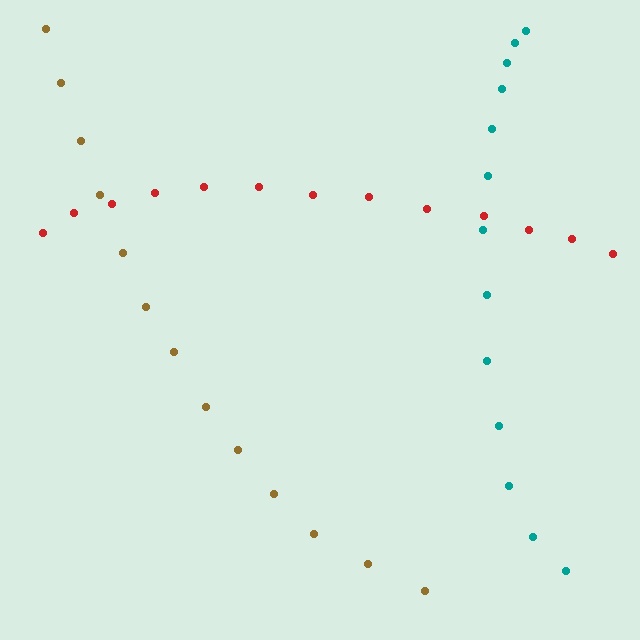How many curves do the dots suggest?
There are 3 distinct paths.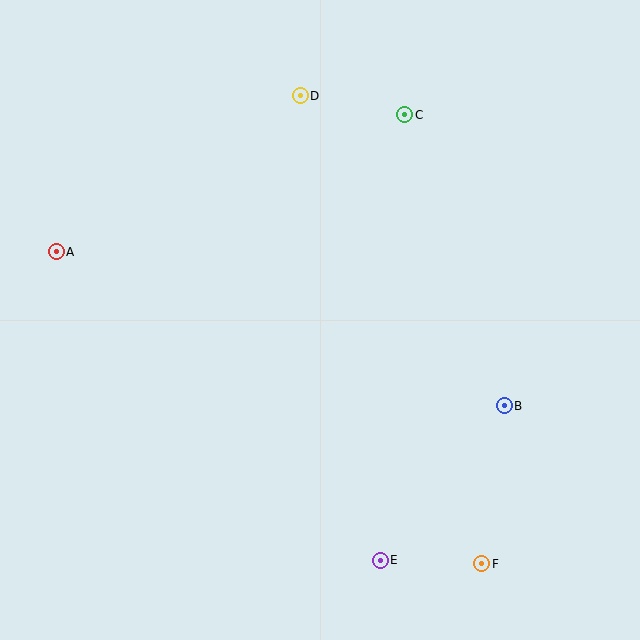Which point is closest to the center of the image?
Point B at (504, 406) is closest to the center.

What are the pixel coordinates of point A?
Point A is at (56, 252).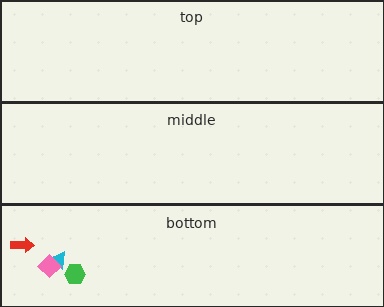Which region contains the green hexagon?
The bottom region.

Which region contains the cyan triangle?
The bottom region.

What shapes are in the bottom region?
The green hexagon, the cyan triangle, the red arrow, the pink diamond.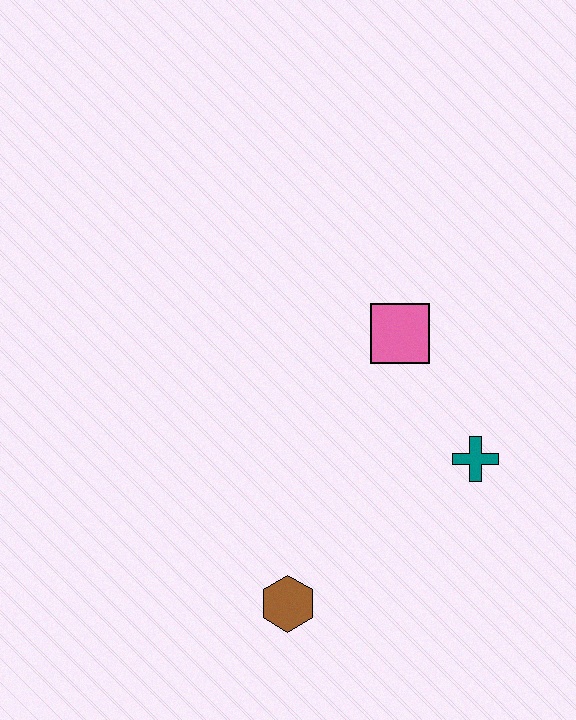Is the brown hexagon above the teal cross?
No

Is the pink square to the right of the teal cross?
No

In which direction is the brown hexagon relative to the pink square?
The brown hexagon is below the pink square.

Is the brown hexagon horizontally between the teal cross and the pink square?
No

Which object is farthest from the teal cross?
The brown hexagon is farthest from the teal cross.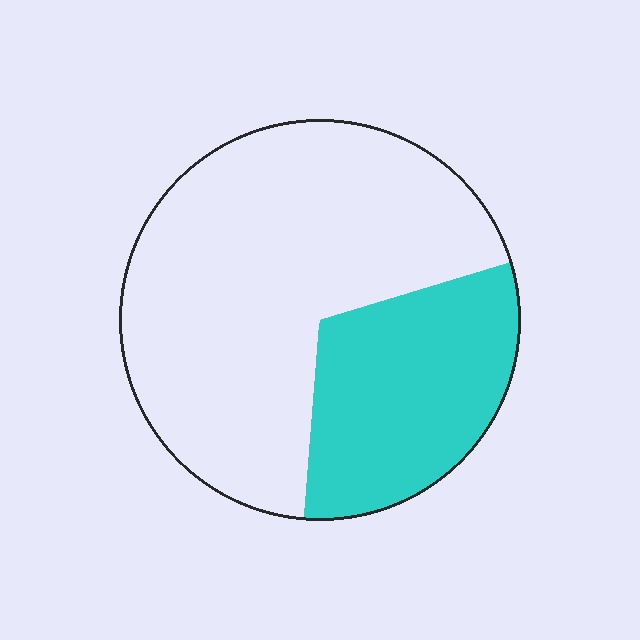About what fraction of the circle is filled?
About one third (1/3).